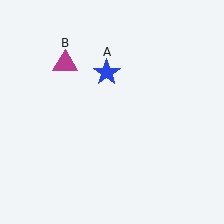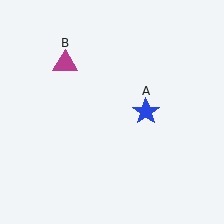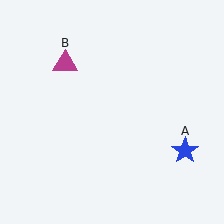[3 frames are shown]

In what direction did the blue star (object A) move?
The blue star (object A) moved down and to the right.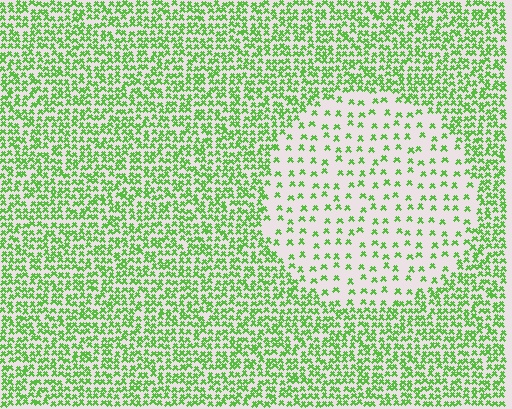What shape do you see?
I see a circle.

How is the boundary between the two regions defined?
The boundary is defined by a change in element density (approximately 2.8x ratio). All elements are the same color, size, and shape.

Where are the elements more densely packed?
The elements are more densely packed outside the circle boundary.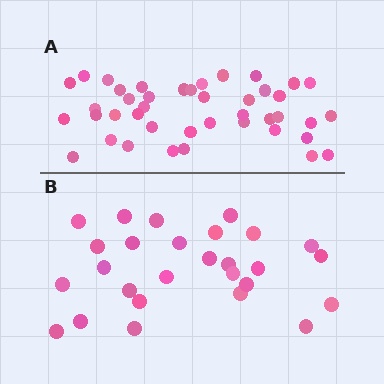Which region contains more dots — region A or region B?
Region A (the top region) has more dots.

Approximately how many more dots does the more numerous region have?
Region A has approximately 15 more dots than region B.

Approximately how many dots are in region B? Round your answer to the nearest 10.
About 30 dots. (The exact count is 27, which rounds to 30.)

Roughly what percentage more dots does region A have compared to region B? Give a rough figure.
About 55% more.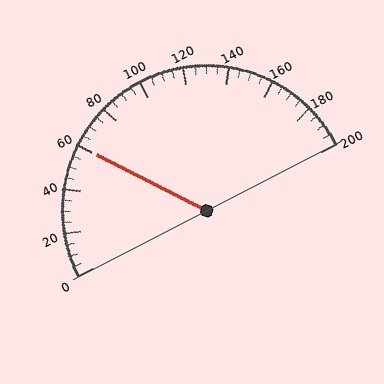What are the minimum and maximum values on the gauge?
The gauge ranges from 0 to 200.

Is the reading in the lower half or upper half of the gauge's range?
The reading is in the lower half of the range (0 to 200).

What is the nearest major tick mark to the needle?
The nearest major tick mark is 60.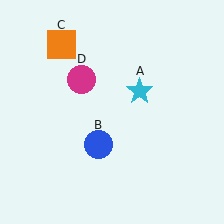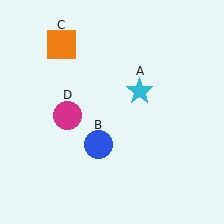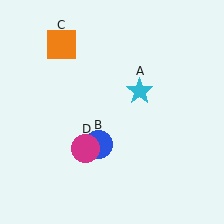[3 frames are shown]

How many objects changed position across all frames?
1 object changed position: magenta circle (object D).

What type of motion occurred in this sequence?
The magenta circle (object D) rotated counterclockwise around the center of the scene.